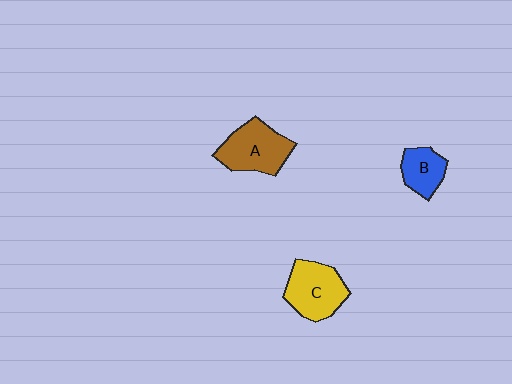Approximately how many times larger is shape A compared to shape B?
Approximately 1.7 times.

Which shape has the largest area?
Shape A (brown).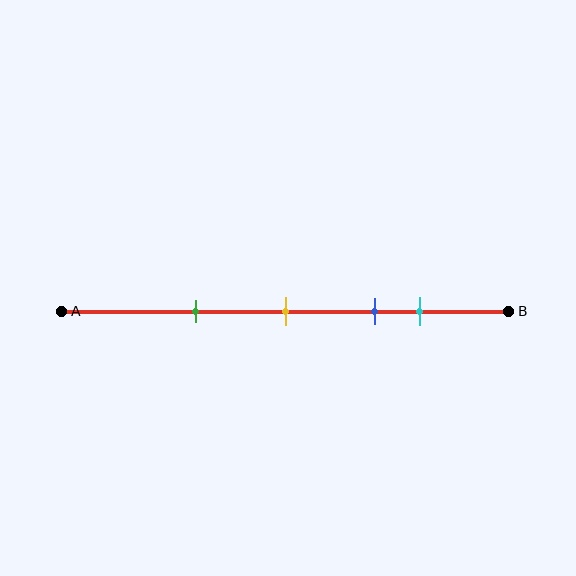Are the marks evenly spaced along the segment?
No, the marks are not evenly spaced.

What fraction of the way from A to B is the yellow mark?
The yellow mark is approximately 50% (0.5) of the way from A to B.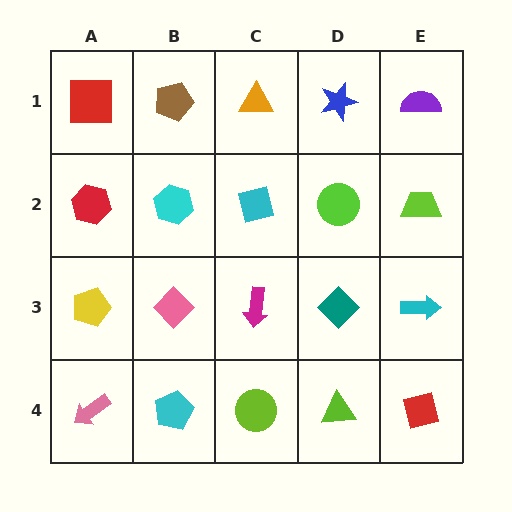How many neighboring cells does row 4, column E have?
2.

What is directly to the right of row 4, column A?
A cyan pentagon.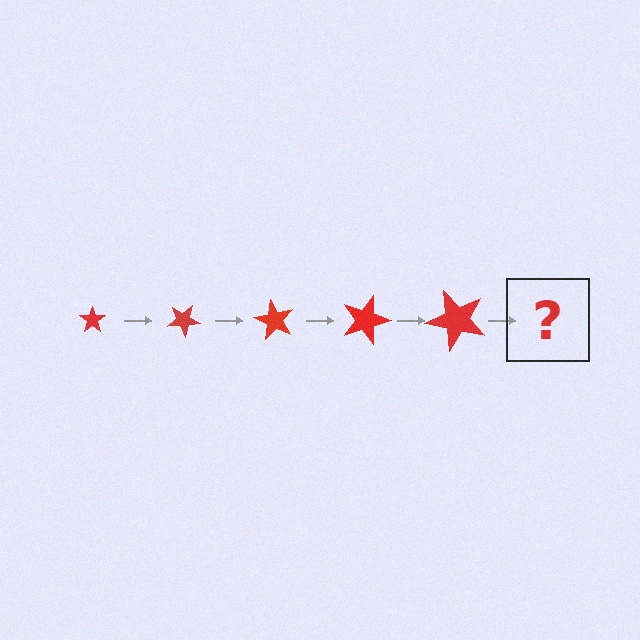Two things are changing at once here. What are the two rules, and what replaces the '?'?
The two rules are that the star grows larger each step and it rotates 30 degrees each step. The '?' should be a star, larger than the previous one and rotated 150 degrees from the start.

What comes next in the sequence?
The next element should be a star, larger than the previous one and rotated 150 degrees from the start.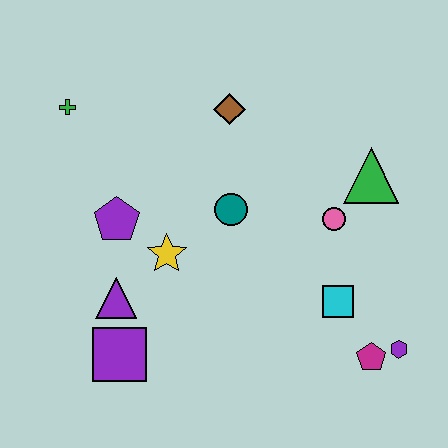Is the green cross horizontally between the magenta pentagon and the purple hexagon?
No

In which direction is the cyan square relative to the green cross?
The cyan square is to the right of the green cross.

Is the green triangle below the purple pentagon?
No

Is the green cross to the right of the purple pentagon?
No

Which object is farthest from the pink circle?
The green cross is farthest from the pink circle.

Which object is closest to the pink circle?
The green triangle is closest to the pink circle.